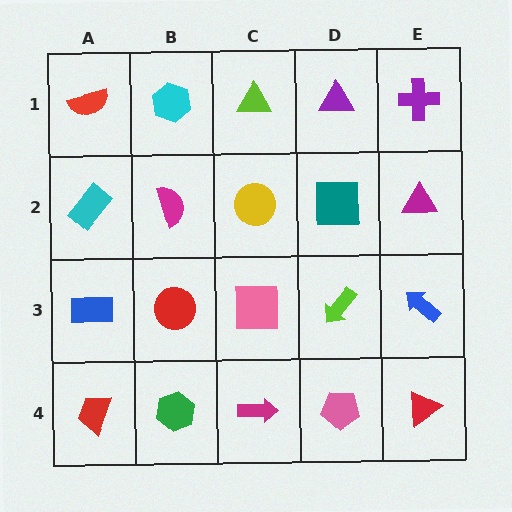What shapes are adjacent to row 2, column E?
A purple cross (row 1, column E), a blue arrow (row 3, column E), a teal square (row 2, column D).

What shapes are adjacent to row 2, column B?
A cyan hexagon (row 1, column B), a red circle (row 3, column B), a cyan rectangle (row 2, column A), a yellow circle (row 2, column C).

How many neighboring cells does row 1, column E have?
2.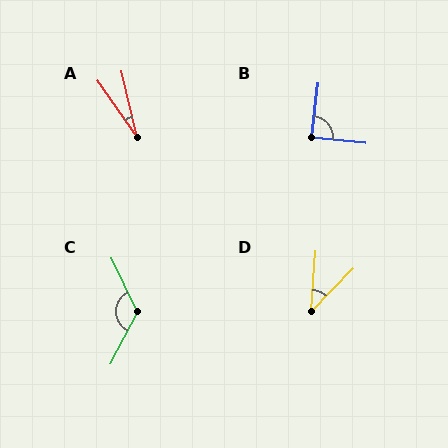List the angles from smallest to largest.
A (22°), D (40°), B (88°), C (126°).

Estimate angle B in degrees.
Approximately 88 degrees.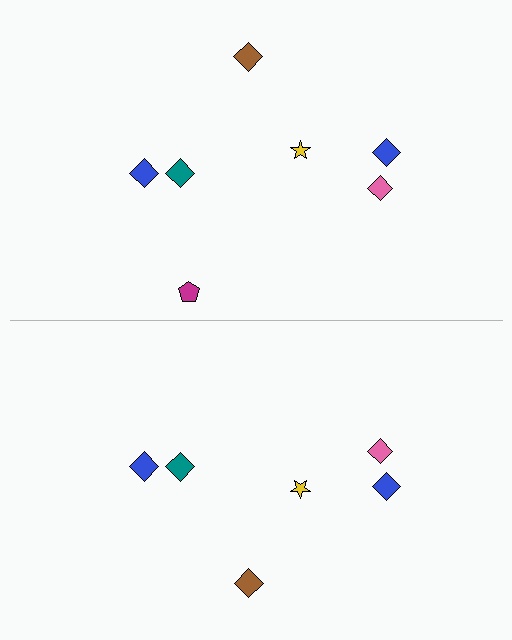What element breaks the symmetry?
A magenta pentagon is missing from the bottom side.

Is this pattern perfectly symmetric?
No, the pattern is not perfectly symmetric. A magenta pentagon is missing from the bottom side.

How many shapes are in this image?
There are 13 shapes in this image.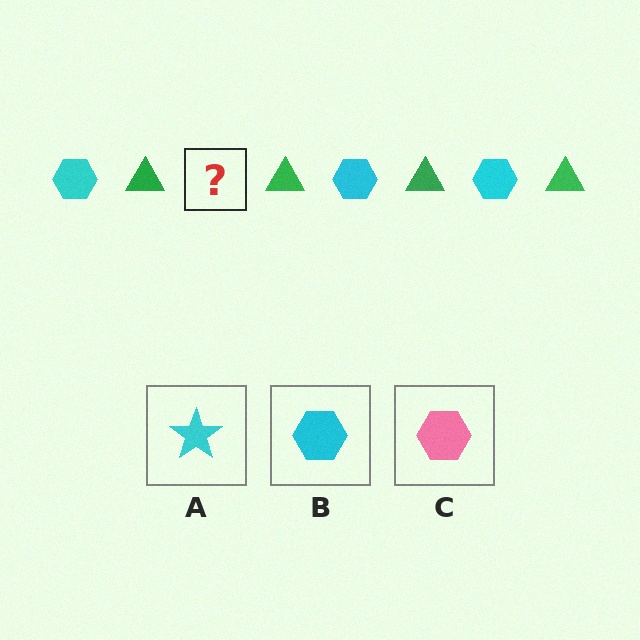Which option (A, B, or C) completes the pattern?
B.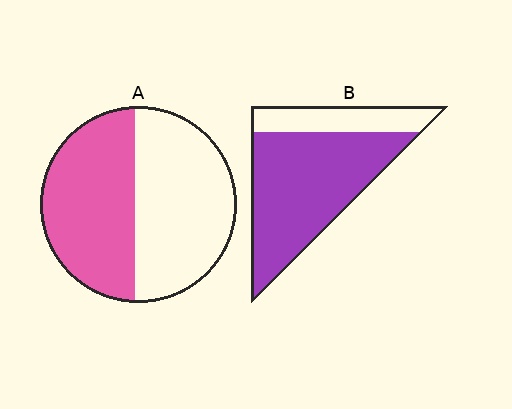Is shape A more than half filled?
Roughly half.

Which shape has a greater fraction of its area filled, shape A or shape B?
Shape B.